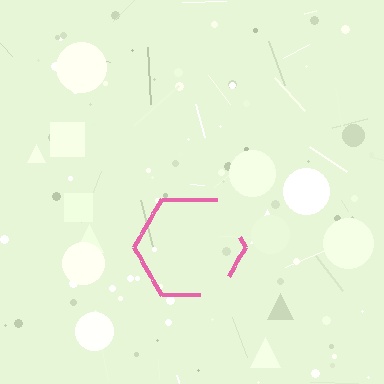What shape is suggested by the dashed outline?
The dashed outline suggests a hexagon.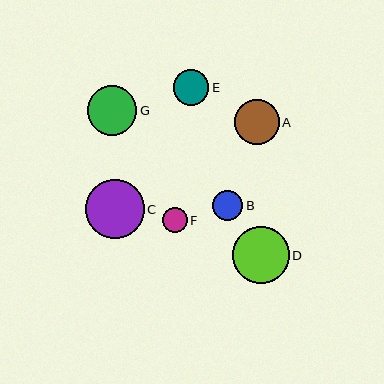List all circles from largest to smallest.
From largest to smallest: C, D, G, A, E, B, F.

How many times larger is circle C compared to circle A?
Circle C is approximately 1.3 times the size of circle A.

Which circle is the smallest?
Circle F is the smallest with a size of approximately 25 pixels.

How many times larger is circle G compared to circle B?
Circle G is approximately 1.6 times the size of circle B.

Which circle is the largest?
Circle C is the largest with a size of approximately 59 pixels.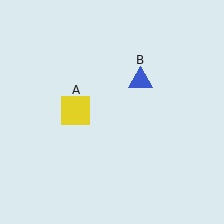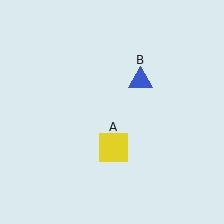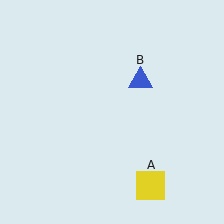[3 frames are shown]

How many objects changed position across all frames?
1 object changed position: yellow square (object A).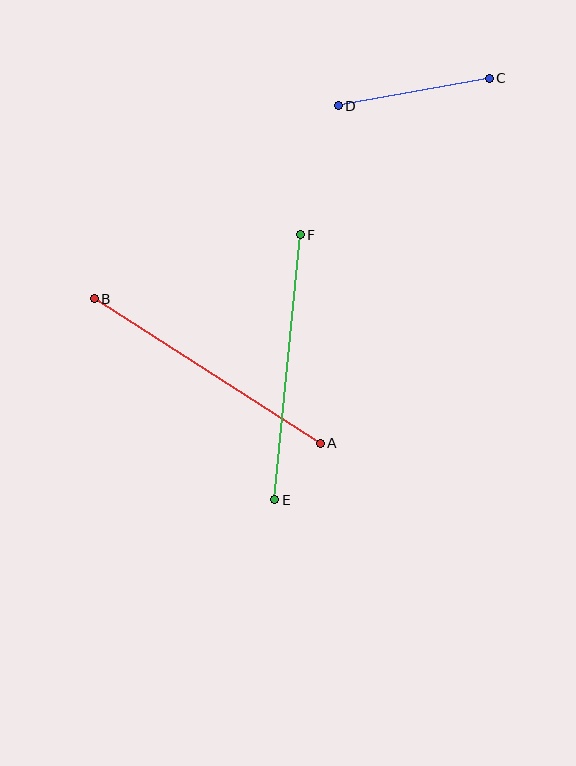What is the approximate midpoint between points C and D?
The midpoint is at approximately (414, 92) pixels.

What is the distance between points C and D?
The distance is approximately 153 pixels.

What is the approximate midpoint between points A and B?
The midpoint is at approximately (207, 371) pixels.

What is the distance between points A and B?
The distance is approximately 268 pixels.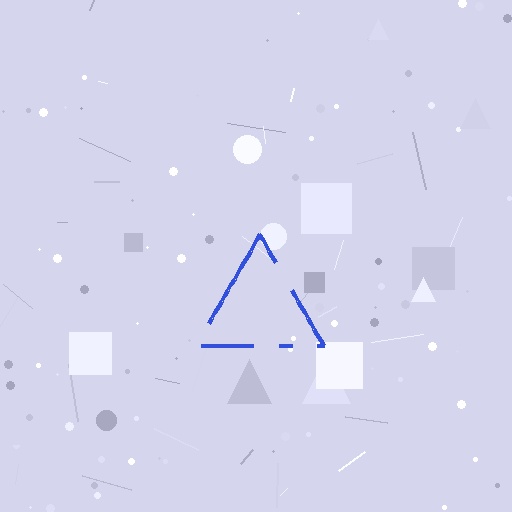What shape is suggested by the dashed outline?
The dashed outline suggests a triangle.